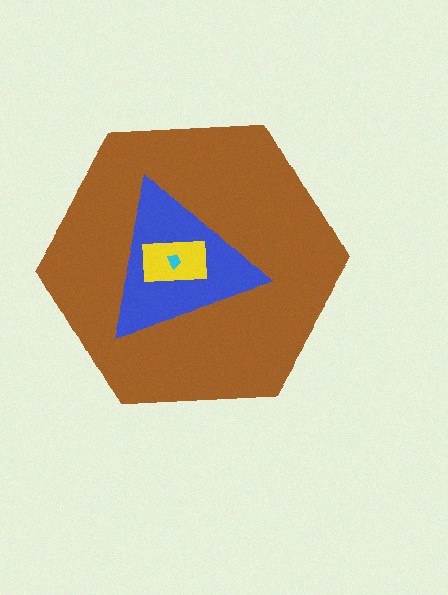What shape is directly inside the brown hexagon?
The blue triangle.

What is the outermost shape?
The brown hexagon.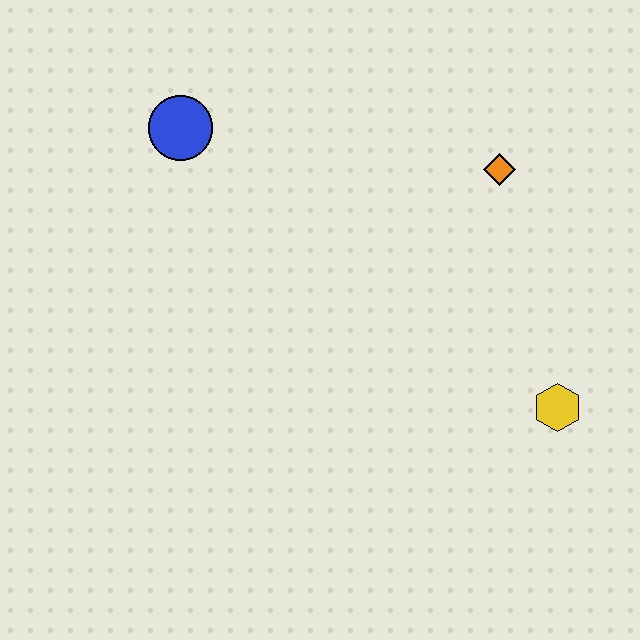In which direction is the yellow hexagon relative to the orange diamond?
The yellow hexagon is below the orange diamond.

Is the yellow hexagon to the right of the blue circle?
Yes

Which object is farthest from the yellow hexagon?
The blue circle is farthest from the yellow hexagon.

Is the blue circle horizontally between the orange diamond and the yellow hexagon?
No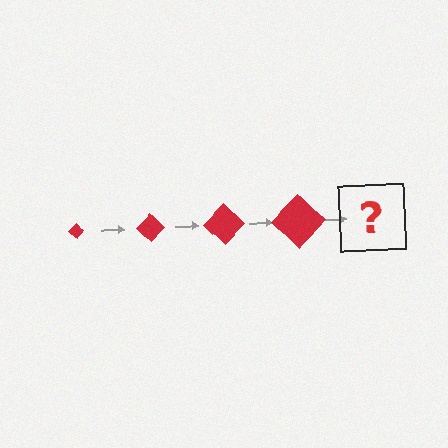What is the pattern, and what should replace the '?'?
The pattern is that the diamond gets progressively larger each step. The '?' should be a red diamond, larger than the previous one.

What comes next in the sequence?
The next element should be a red diamond, larger than the previous one.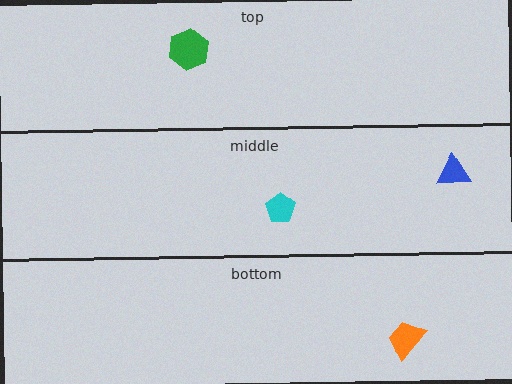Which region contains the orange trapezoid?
The bottom region.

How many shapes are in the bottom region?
1.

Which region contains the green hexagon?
The top region.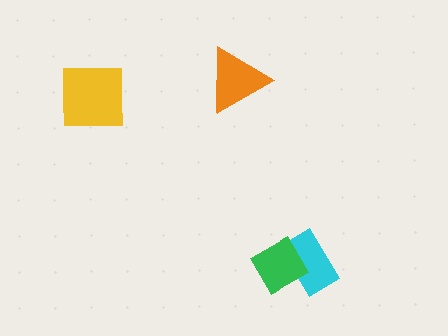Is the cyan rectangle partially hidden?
Yes, it is partially covered by another shape.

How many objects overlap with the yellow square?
0 objects overlap with the yellow square.